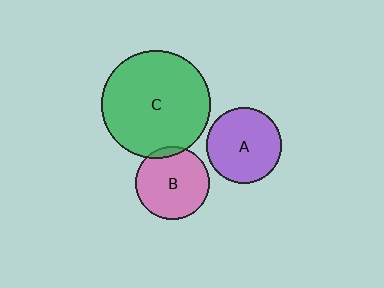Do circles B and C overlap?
Yes.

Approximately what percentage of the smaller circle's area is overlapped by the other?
Approximately 5%.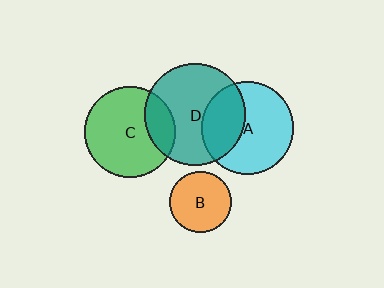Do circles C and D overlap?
Yes.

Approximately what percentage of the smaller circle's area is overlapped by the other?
Approximately 20%.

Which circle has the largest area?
Circle D (teal).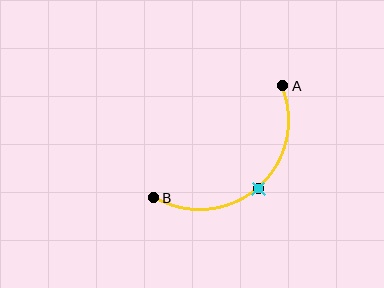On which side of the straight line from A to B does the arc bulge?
The arc bulges below and to the right of the straight line connecting A and B.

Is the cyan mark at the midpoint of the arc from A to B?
Yes. The cyan mark lies on the arc at equal arc-length from both A and B — it is the arc midpoint.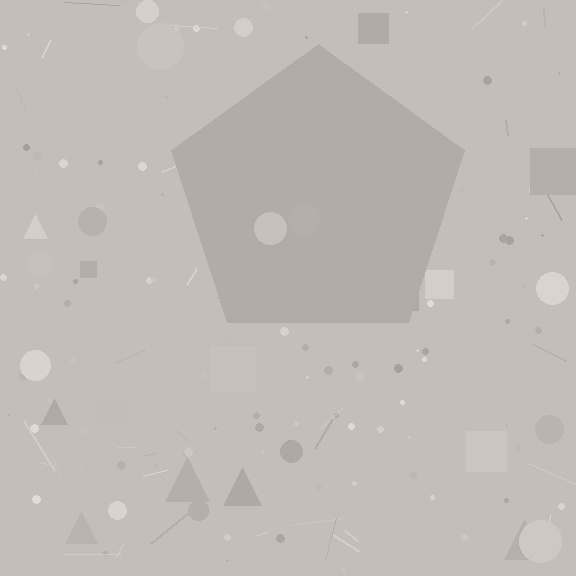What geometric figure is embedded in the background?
A pentagon is embedded in the background.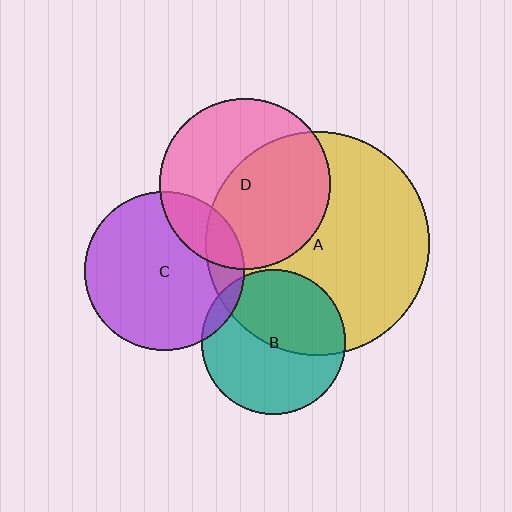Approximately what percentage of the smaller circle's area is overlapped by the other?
Approximately 15%.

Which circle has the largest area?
Circle A (yellow).